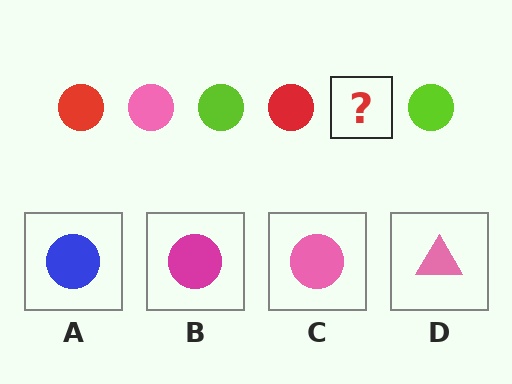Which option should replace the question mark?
Option C.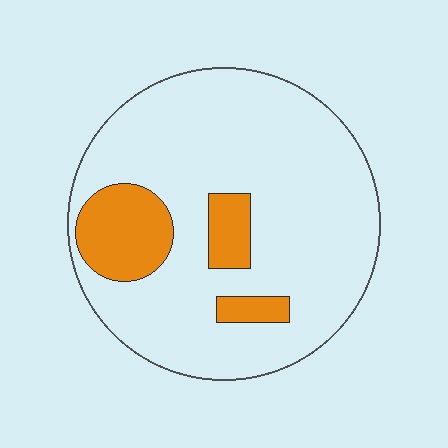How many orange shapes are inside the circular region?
3.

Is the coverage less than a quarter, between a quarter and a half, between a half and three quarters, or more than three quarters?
Less than a quarter.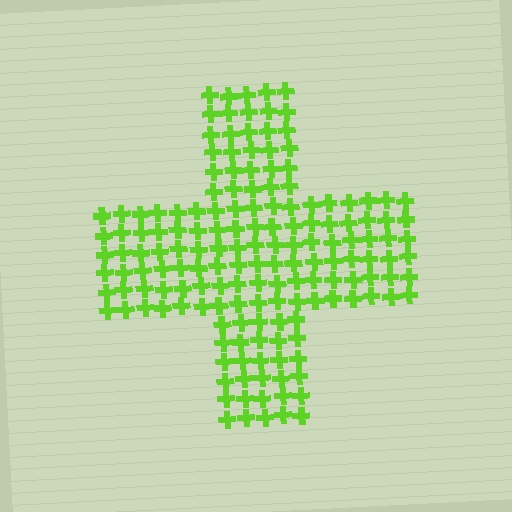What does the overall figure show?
The overall figure shows a cross.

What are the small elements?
The small elements are crosses.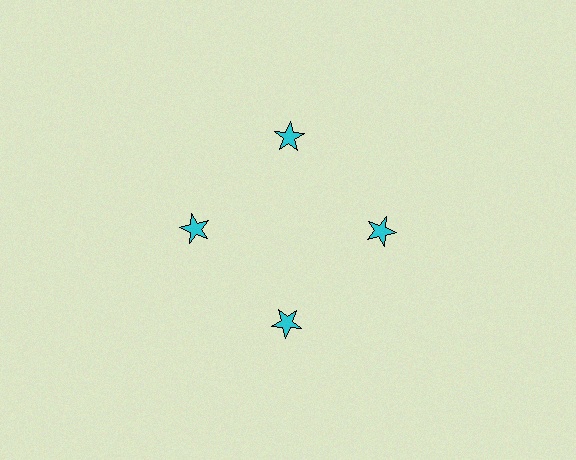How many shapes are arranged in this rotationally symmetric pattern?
There are 4 shapes, arranged in 4 groups of 1.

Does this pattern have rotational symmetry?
Yes, this pattern has 4-fold rotational symmetry. It looks the same after rotating 90 degrees around the center.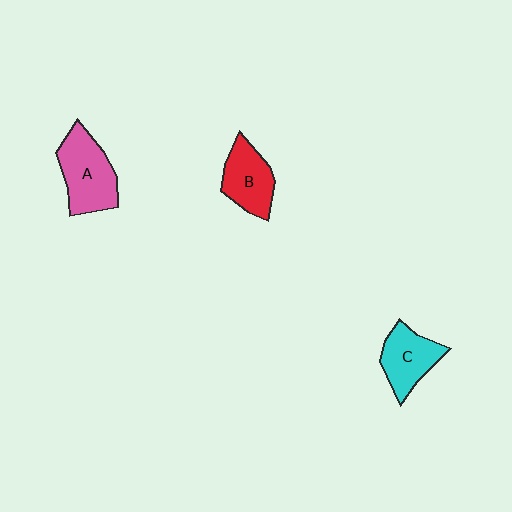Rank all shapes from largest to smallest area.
From largest to smallest: A (pink), B (red), C (cyan).